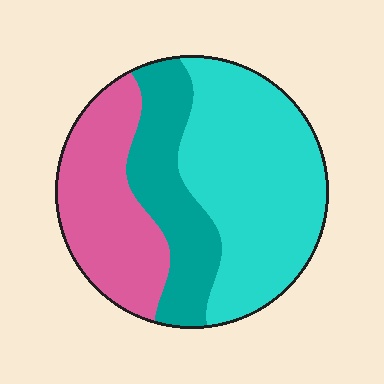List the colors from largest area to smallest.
From largest to smallest: cyan, pink, teal.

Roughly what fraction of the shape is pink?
Pink covers roughly 30% of the shape.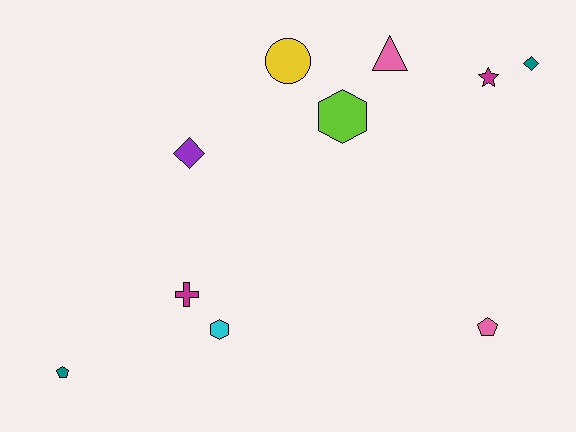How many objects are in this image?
There are 10 objects.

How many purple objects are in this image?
There is 1 purple object.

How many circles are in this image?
There is 1 circle.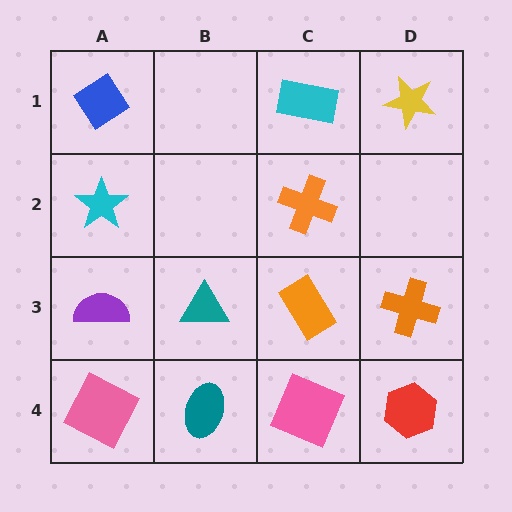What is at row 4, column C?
A pink square.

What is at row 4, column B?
A teal ellipse.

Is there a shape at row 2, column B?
No, that cell is empty.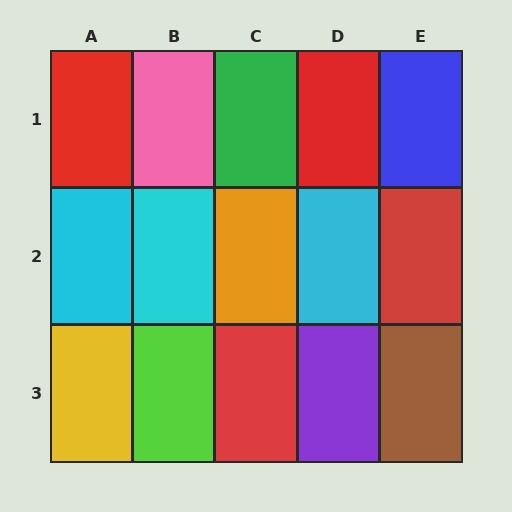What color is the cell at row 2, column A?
Cyan.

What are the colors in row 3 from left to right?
Yellow, lime, red, purple, brown.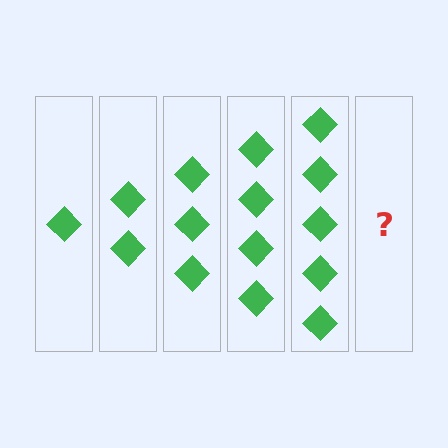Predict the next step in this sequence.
The next step is 6 diamonds.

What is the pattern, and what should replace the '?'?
The pattern is that each step adds one more diamond. The '?' should be 6 diamonds.